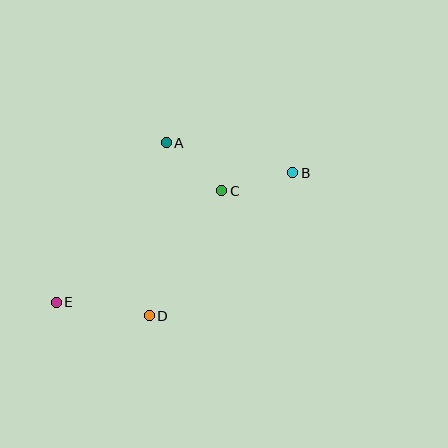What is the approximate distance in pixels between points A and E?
The distance between A and E is approximately 194 pixels.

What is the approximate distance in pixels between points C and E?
The distance between C and E is approximately 200 pixels.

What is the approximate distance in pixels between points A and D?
The distance between A and D is approximately 174 pixels.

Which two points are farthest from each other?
Points B and E are farthest from each other.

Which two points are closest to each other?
Points A and C are closest to each other.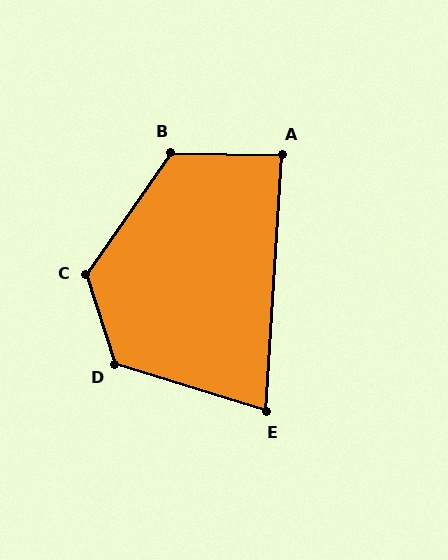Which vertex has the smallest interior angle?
E, at approximately 76 degrees.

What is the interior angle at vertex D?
Approximately 125 degrees (obtuse).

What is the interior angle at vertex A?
Approximately 87 degrees (approximately right).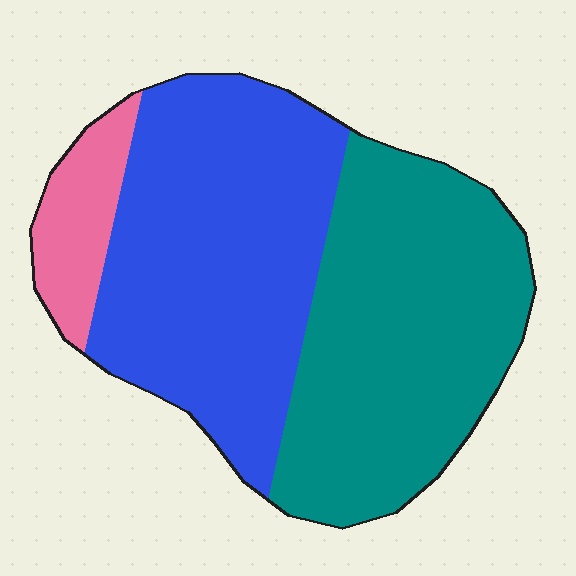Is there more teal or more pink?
Teal.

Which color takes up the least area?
Pink, at roughly 10%.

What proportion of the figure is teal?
Teal covers roughly 45% of the figure.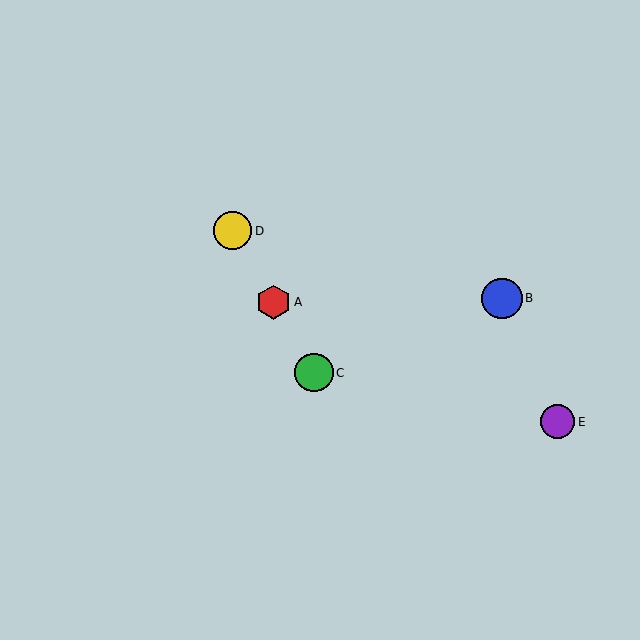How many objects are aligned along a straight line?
3 objects (A, C, D) are aligned along a straight line.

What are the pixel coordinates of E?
Object E is at (558, 422).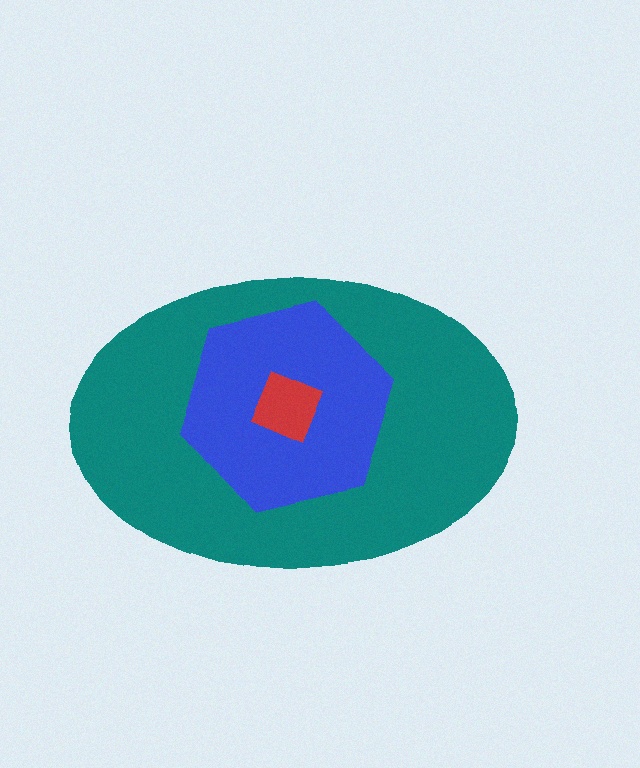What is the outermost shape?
The teal ellipse.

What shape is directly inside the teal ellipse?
The blue hexagon.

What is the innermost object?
The red square.